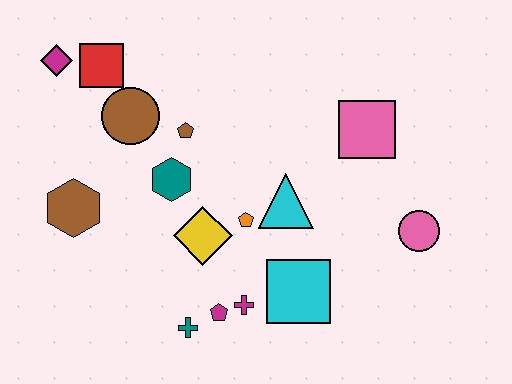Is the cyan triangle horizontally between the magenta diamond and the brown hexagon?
No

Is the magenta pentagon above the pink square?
No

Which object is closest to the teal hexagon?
The brown pentagon is closest to the teal hexagon.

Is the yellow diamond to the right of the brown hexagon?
Yes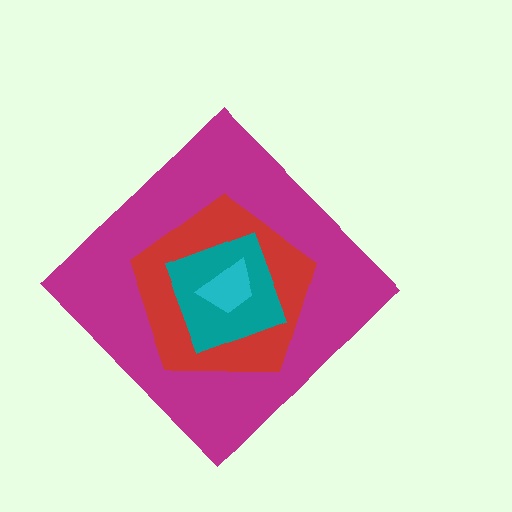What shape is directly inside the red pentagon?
The teal square.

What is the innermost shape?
The cyan trapezoid.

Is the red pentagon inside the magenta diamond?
Yes.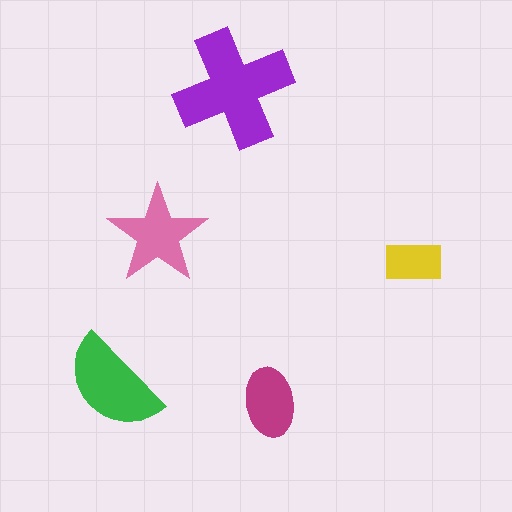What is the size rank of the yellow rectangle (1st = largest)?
5th.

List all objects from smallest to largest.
The yellow rectangle, the magenta ellipse, the pink star, the green semicircle, the purple cross.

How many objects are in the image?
There are 5 objects in the image.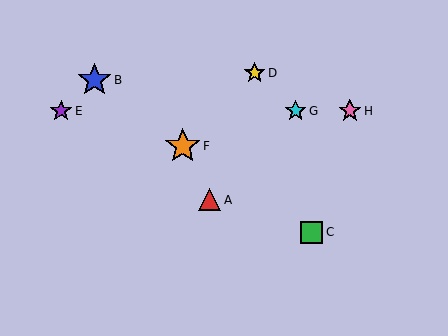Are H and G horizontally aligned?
Yes, both are at y≈111.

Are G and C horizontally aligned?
No, G is at y≈111 and C is at y≈232.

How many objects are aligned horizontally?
3 objects (E, G, H) are aligned horizontally.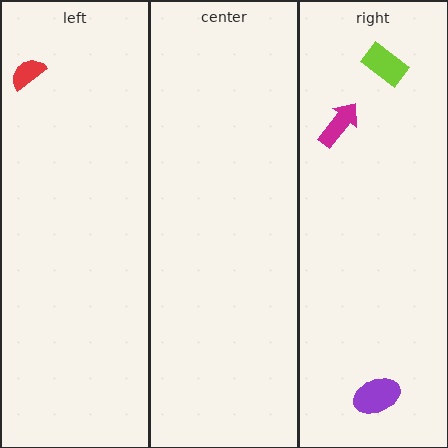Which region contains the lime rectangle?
The right region.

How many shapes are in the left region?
1.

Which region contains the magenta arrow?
The right region.